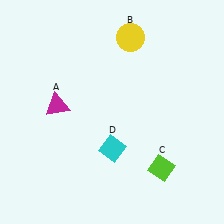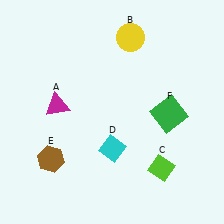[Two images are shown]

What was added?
A brown hexagon (E), a green square (F) were added in Image 2.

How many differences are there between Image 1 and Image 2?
There are 2 differences between the two images.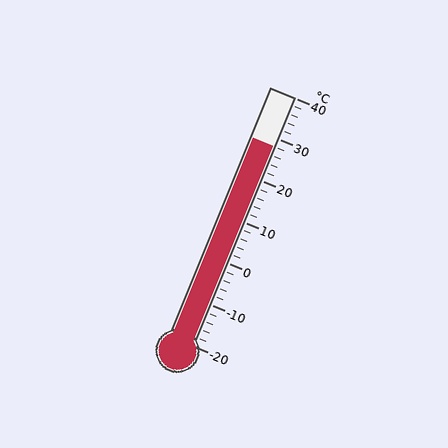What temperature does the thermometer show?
The thermometer shows approximately 28°C.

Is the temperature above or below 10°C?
The temperature is above 10°C.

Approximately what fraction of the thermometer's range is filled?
The thermometer is filled to approximately 80% of its range.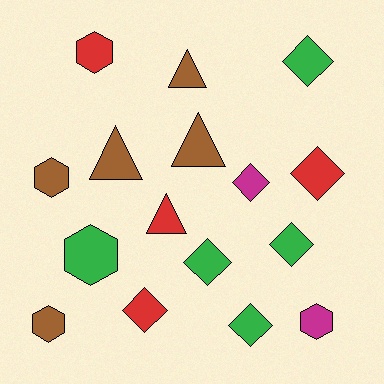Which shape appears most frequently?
Diamond, with 7 objects.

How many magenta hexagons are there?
There is 1 magenta hexagon.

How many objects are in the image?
There are 16 objects.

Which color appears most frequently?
Green, with 5 objects.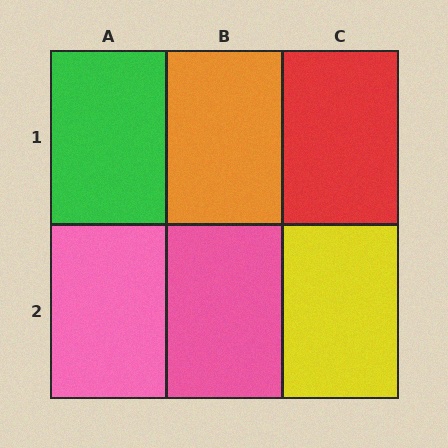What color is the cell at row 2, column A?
Pink.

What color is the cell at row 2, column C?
Yellow.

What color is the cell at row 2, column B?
Pink.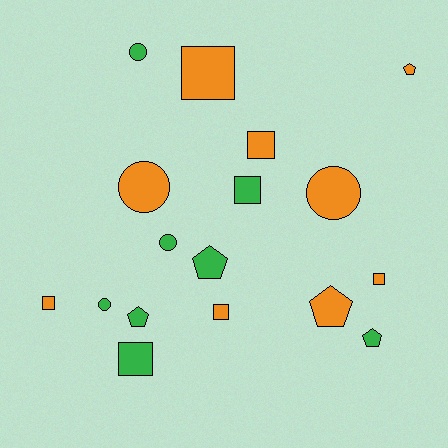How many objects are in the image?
There are 17 objects.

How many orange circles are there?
There are 2 orange circles.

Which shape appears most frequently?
Square, with 7 objects.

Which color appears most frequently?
Orange, with 9 objects.